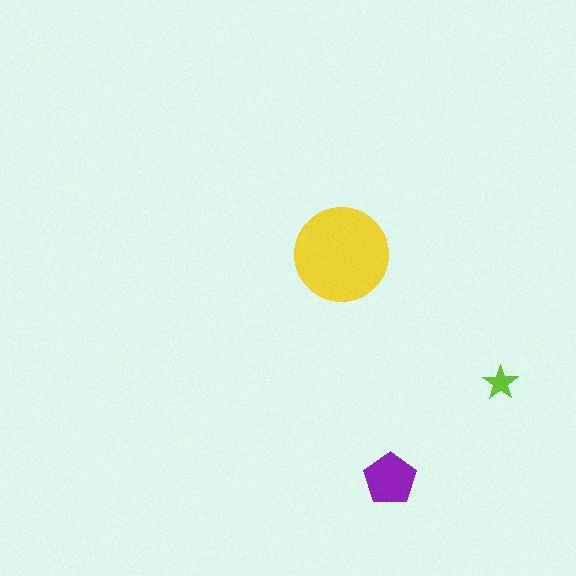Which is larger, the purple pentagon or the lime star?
The purple pentagon.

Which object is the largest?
The yellow circle.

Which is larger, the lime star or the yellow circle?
The yellow circle.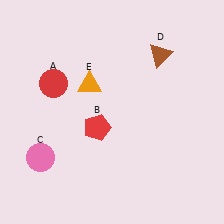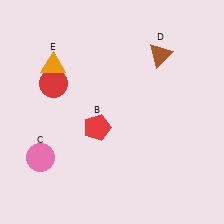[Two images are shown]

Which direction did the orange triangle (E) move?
The orange triangle (E) moved left.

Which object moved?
The orange triangle (E) moved left.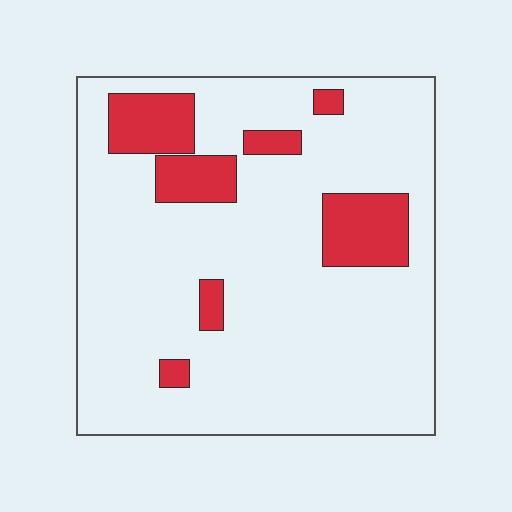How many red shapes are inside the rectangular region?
7.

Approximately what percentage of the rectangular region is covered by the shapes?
Approximately 15%.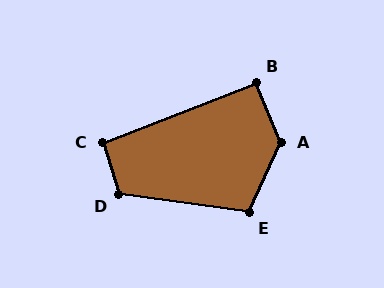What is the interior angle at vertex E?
Approximately 107 degrees (obtuse).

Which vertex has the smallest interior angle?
B, at approximately 91 degrees.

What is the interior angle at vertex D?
Approximately 115 degrees (obtuse).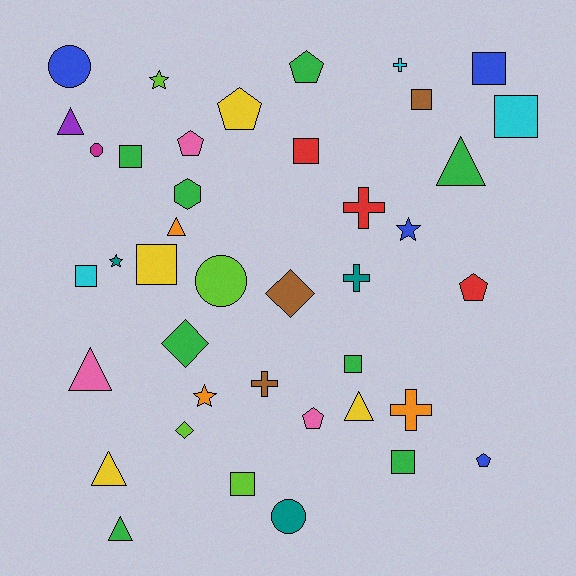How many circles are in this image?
There are 4 circles.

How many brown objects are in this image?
There are 3 brown objects.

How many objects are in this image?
There are 40 objects.